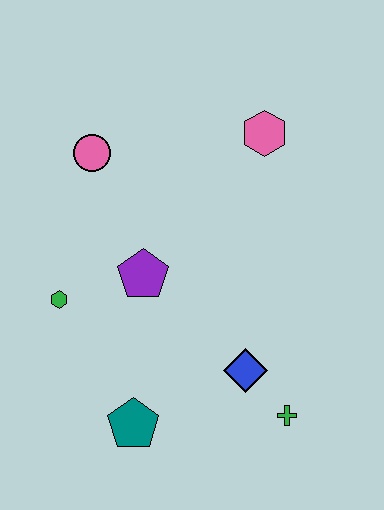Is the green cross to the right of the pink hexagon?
Yes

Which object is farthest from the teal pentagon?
The pink hexagon is farthest from the teal pentagon.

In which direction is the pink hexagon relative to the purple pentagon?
The pink hexagon is above the purple pentagon.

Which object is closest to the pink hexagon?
The pink circle is closest to the pink hexagon.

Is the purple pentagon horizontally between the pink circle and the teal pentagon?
No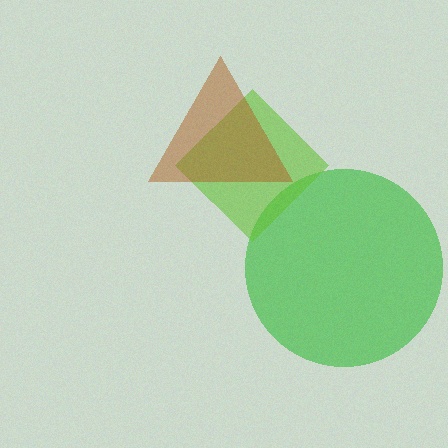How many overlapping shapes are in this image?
There are 3 overlapping shapes in the image.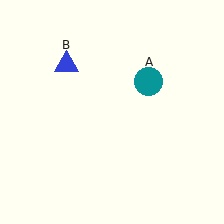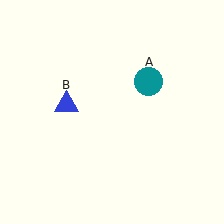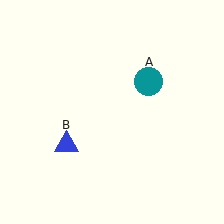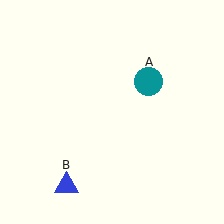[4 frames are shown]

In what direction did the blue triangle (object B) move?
The blue triangle (object B) moved down.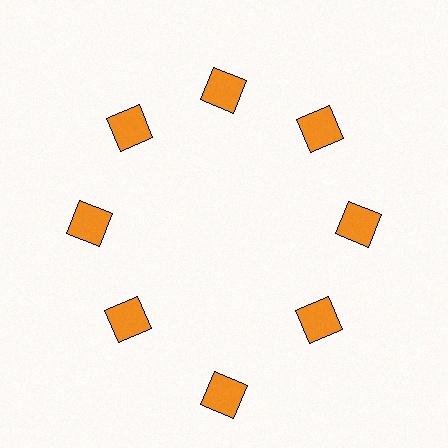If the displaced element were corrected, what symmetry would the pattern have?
It would have 8-fold rotational symmetry — the pattern would map onto itself every 45 degrees.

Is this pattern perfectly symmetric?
No. The 8 orange squares are arranged in a ring, but one element near the 6 o'clock position is pushed outward from the center, breaking the 8-fold rotational symmetry.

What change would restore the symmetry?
The symmetry would be restored by moving it inward, back onto the ring so that all 8 squares sit at equal angles and equal distance from the center.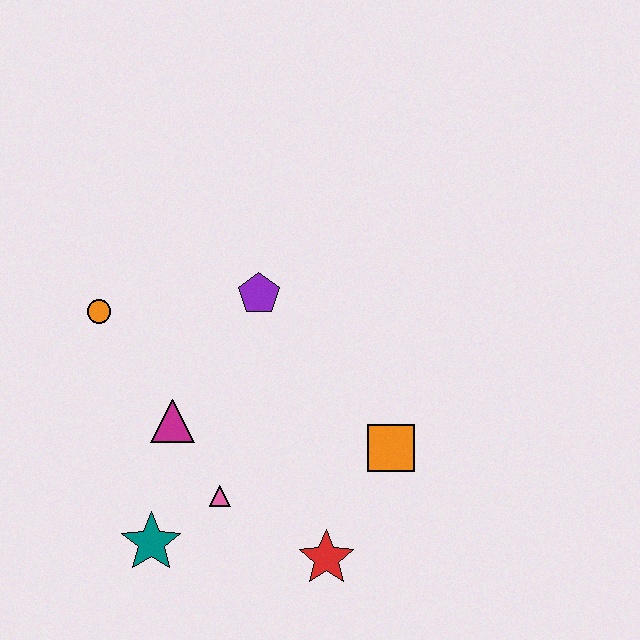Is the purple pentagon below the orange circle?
No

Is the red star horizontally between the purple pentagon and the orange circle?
No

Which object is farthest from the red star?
The orange circle is farthest from the red star.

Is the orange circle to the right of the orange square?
No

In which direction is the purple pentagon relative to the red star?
The purple pentagon is above the red star.